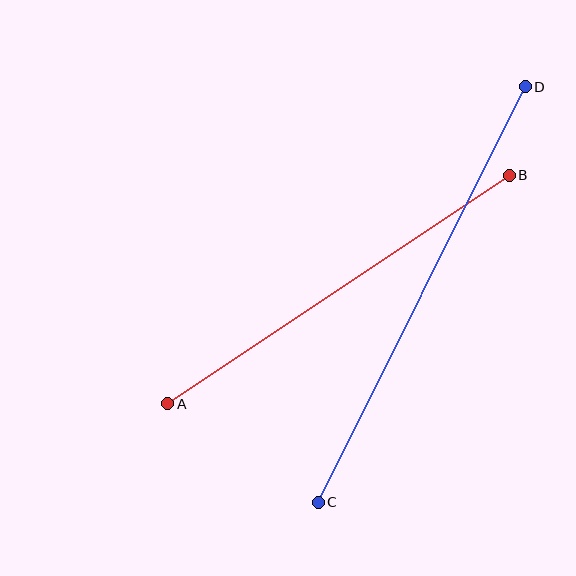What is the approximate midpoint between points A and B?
The midpoint is at approximately (339, 289) pixels.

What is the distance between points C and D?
The distance is approximately 464 pixels.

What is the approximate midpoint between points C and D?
The midpoint is at approximately (422, 295) pixels.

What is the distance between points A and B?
The distance is approximately 410 pixels.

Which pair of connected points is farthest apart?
Points C and D are farthest apart.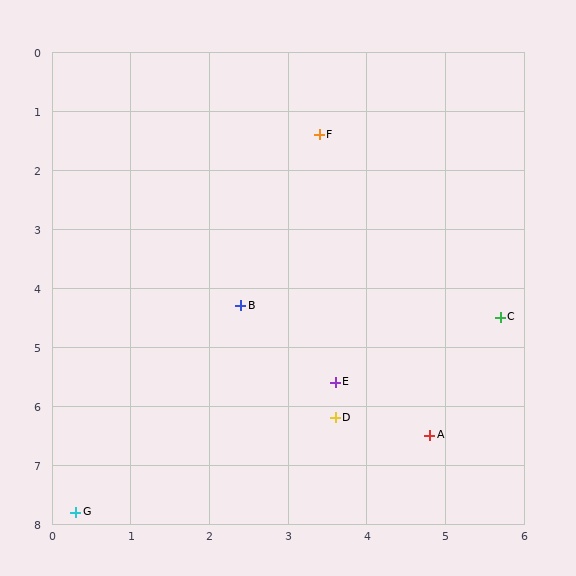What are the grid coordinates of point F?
Point F is at approximately (3.4, 1.4).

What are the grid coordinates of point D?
Point D is at approximately (3.6, 6.2).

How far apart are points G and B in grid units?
Points G and B are about 4.1 grid units apart.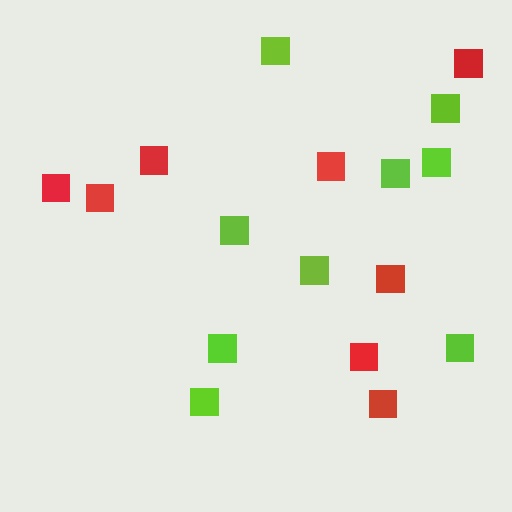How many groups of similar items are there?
There are 2 groups: one group of red squares (8) and one group of lime squares (9).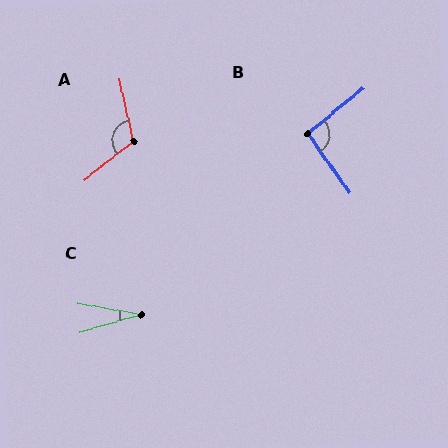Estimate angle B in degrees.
Approximately 94 degrees.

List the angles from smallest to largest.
C (26°), B (94°), A (116°).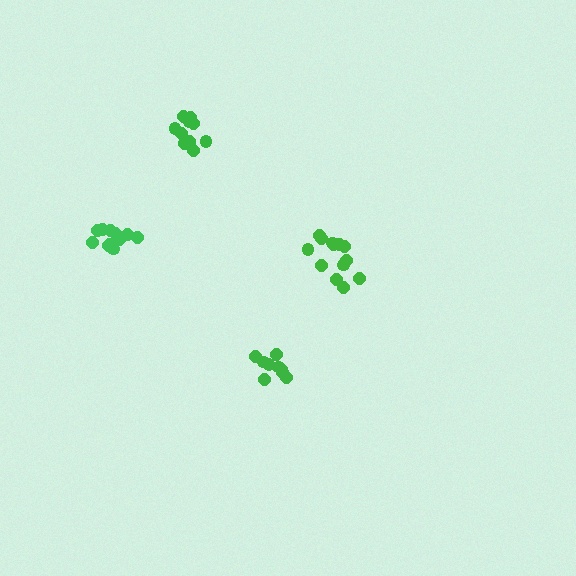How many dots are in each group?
Group 1: 11 dots, Group 2: 10 dots, Group 3: 13 dots, Group 4: 11 dots (45 total).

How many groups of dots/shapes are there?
There are 4 groups.